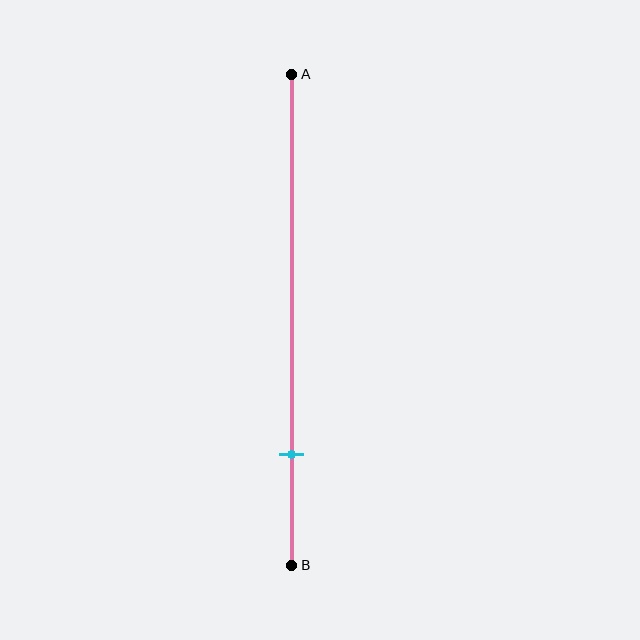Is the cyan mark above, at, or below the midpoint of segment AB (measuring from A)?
The cyan mark is below the midpoint of segment AB.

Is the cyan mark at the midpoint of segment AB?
No, the mark is at about 75% from A, not at the 50% midpoint.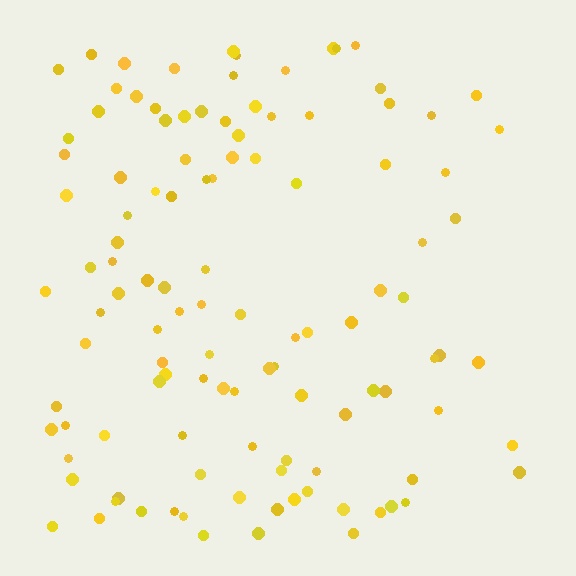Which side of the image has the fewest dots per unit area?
The right.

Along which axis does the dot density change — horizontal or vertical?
Horizontal.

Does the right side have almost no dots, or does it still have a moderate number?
Still a moderate number, just noticeably fewer than the left.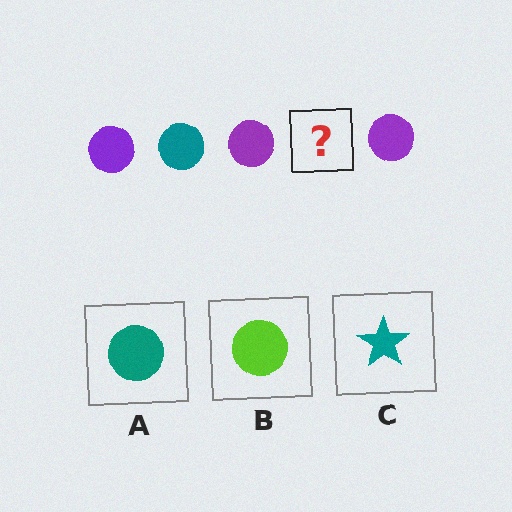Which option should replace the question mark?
Option A.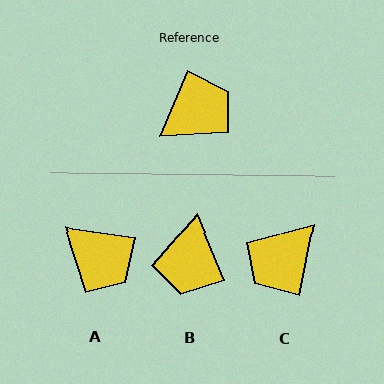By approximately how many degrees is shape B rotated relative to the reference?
Approximately 135 degrees clockwise.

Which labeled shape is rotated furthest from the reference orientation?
C, about 169 degrees away.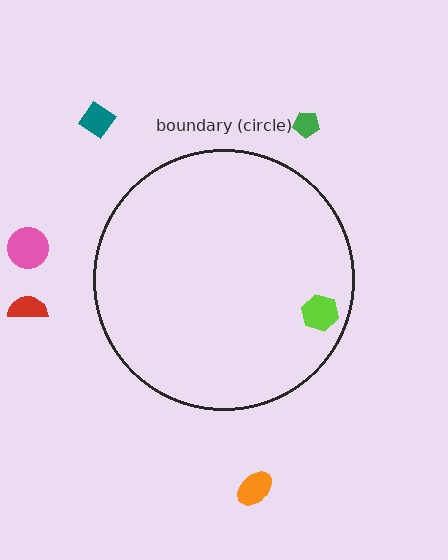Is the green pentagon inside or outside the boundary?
Outside.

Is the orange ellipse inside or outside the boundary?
Outside.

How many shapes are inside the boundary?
1 inside, 5 outside.